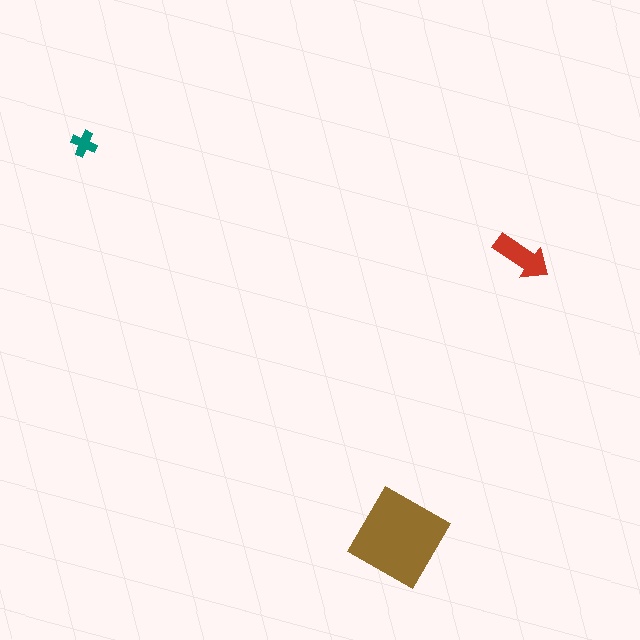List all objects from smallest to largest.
The teal cross, the red arrow, the brown diamond.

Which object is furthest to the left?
The teal cross is leftmost.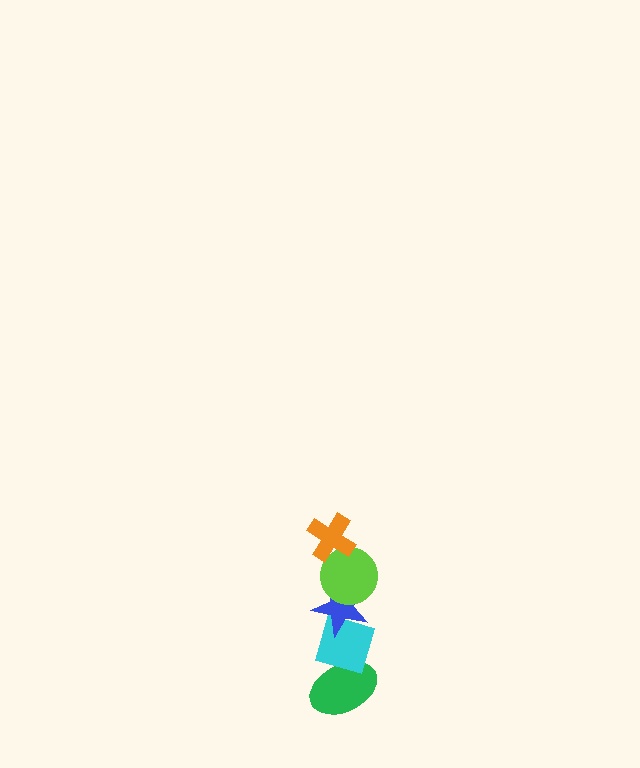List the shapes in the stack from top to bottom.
From top to bottom: the orange cross, the lime circle, the blue star, the cyan diamond, the green ellipse.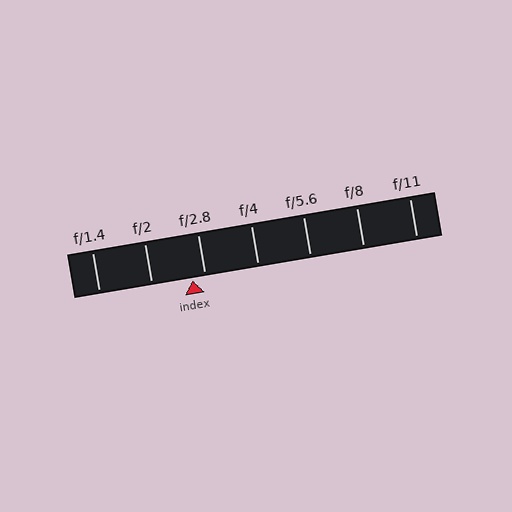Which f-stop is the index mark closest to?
The index mark is closest to f/2.8.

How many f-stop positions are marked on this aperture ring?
There are 7 f-stop positions marked.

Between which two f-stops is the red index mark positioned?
The index mark is between f/2 and f/2.8.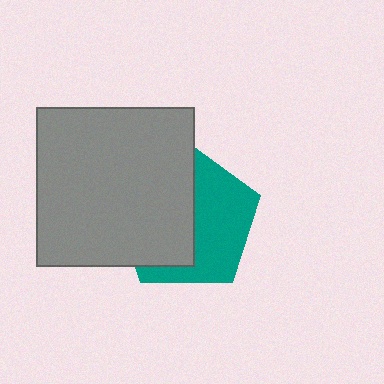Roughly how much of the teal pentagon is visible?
About half of it is visible (roughly 48%).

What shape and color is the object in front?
The object in front is a gray square.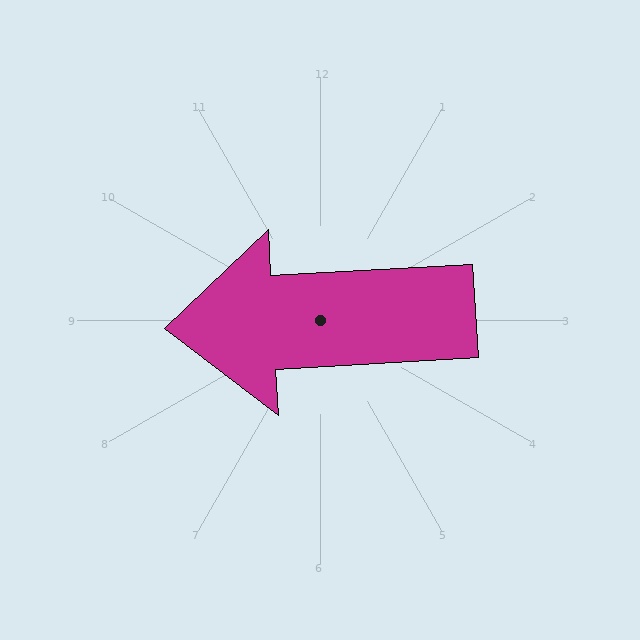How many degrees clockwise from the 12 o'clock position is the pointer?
Approximately 267 degrees.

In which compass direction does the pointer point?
West.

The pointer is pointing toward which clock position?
Roughly 9 o'clock.